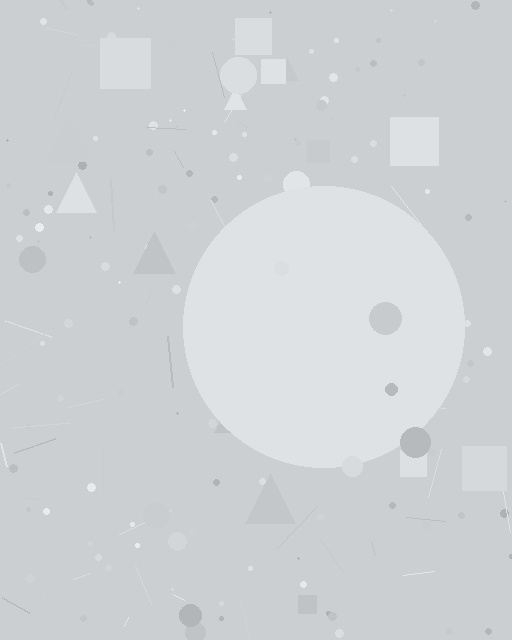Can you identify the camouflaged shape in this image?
The camouflaged shape is a circle.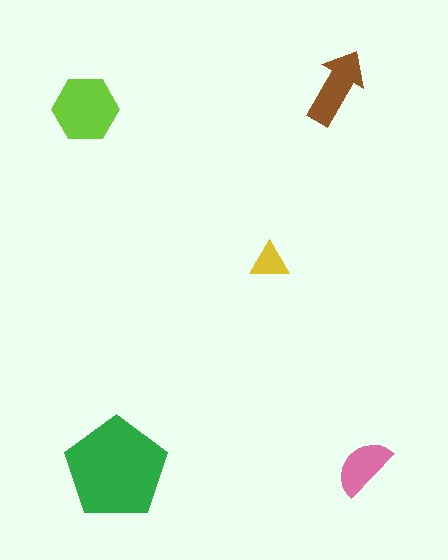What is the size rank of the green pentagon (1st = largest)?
1st.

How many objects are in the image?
There are 5 objects in the image.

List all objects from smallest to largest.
The yellow triangle, the pink semicircle, the brown arrow, the lime hexagon, the green pentagon.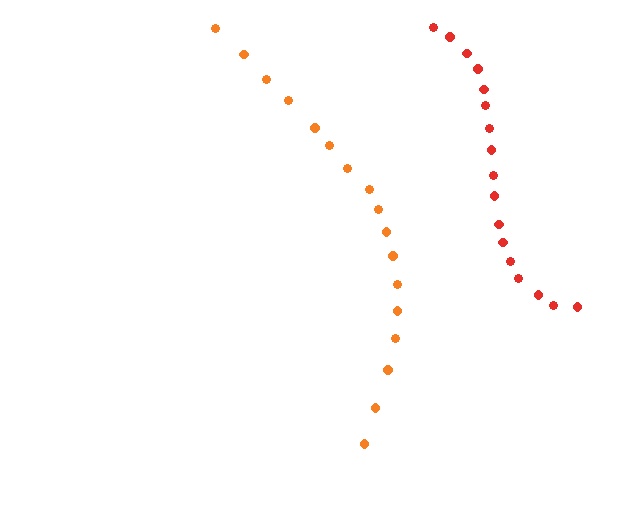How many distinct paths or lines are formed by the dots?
There are 2 distinct paths.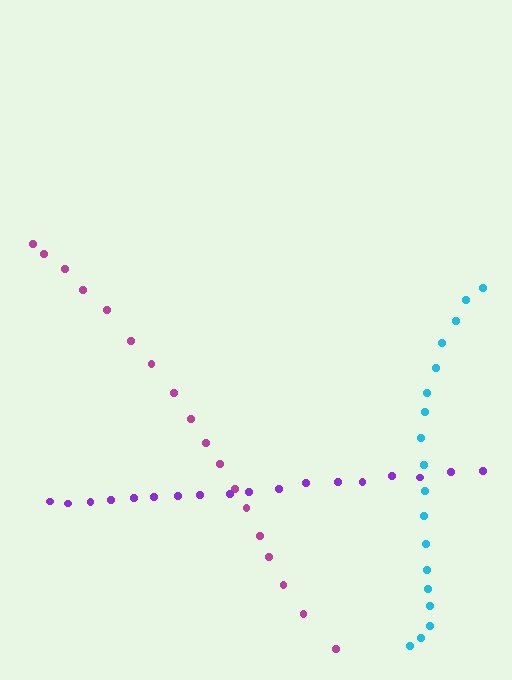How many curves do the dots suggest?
There are 3 distinct paths.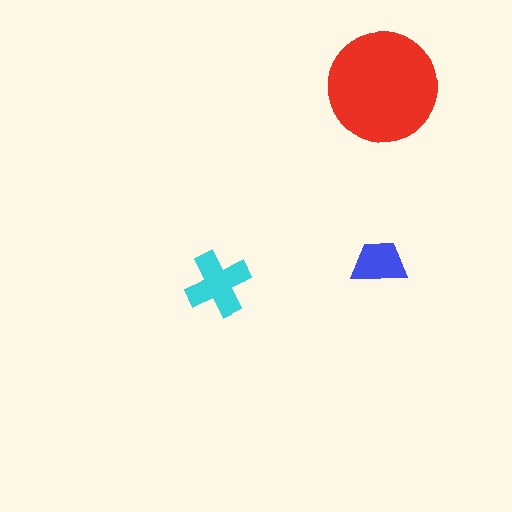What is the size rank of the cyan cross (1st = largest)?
2nd.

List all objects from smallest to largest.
The blue trapezoid, the cyan cross, the red circle.